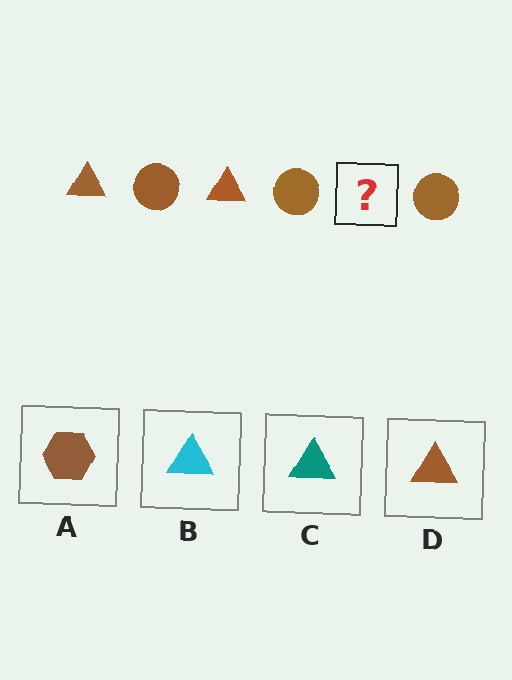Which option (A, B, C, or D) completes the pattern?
D.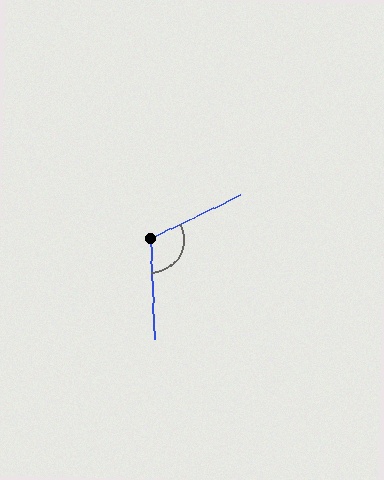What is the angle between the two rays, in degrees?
Approximately 114 degrees.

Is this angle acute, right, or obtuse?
It is obtuse.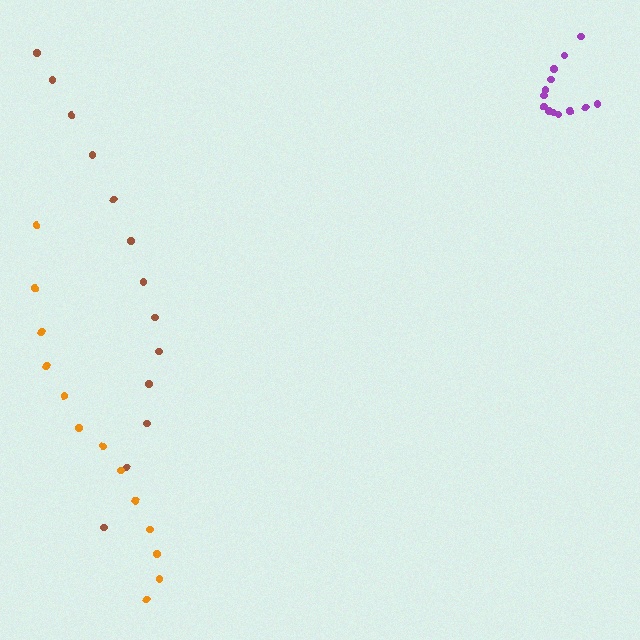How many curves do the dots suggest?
There are 3 distinct paths.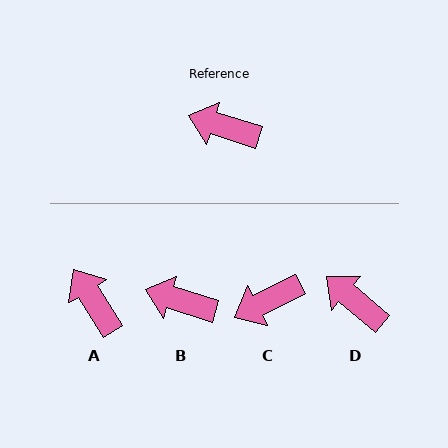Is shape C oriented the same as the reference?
No, it is off by about 44 degrees.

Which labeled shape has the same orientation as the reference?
B.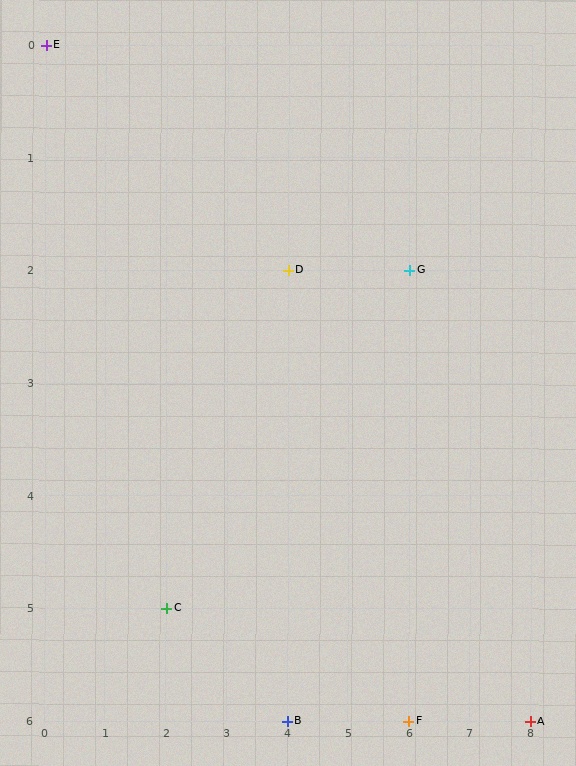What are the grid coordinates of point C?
Point C is at grid coordinates (2, 5).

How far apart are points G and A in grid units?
Points G and A are 2 columns and 4 rows apart (about 4.5 grid units diagonally).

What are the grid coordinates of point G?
Point G is at grid coordinates (6, 2).